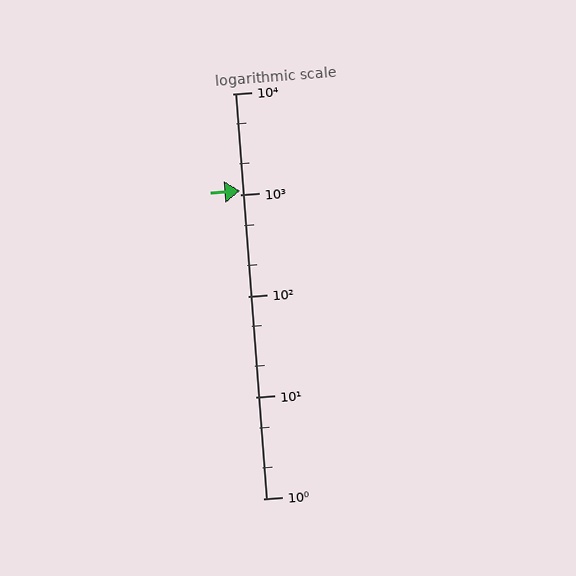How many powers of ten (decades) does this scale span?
The scale spans 4 decades, from 1 to 10000.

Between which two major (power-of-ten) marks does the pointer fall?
The pointer is between 1000 and 10000.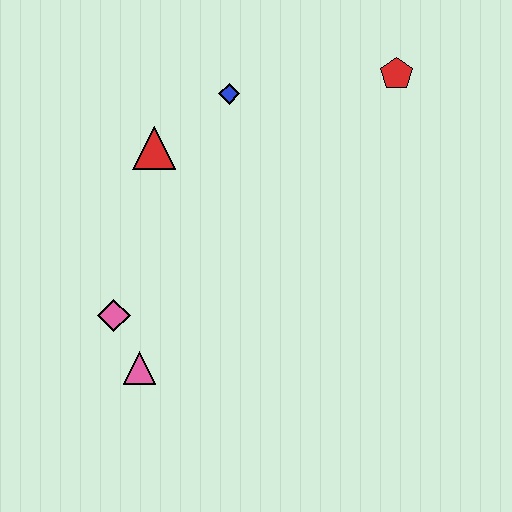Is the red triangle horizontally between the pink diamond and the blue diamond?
Yes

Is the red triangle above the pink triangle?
Yes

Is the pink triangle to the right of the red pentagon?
No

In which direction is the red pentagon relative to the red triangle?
The red pentagon is to the right of the red triangle.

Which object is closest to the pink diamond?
The pink triangle is closest to the pink diamond.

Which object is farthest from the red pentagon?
The pink triangle is farthest from the red pentagon.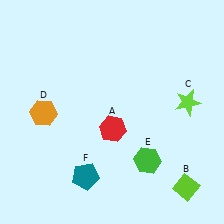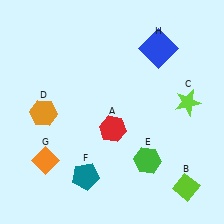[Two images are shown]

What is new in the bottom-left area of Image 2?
An orange diamond (G) was added in the bottom-left area of Image 2.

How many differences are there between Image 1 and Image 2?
There are 2 differences between the two images.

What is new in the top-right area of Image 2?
A blue square (H) was added in the top-right area of Image 2.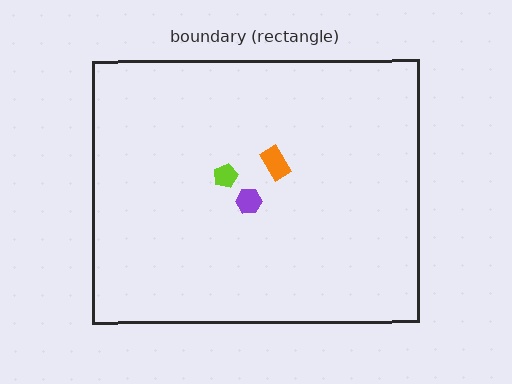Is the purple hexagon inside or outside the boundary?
Inside.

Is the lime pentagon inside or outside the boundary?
Inside.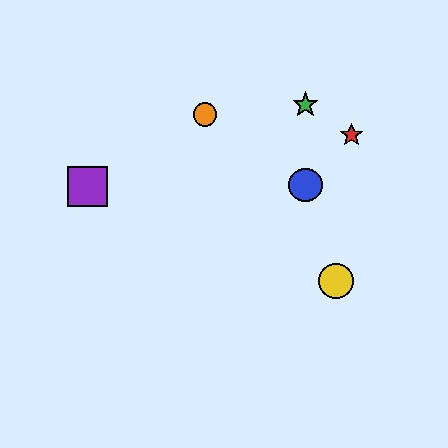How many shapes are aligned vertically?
2 shapes (the blue circle, the green star) are aligned vertically.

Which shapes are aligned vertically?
The blue circle, the green star are aligned vertically.